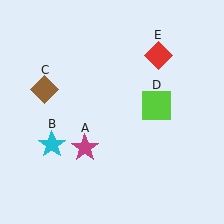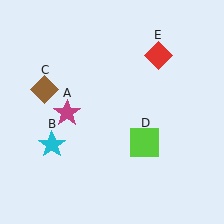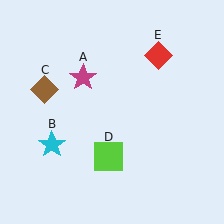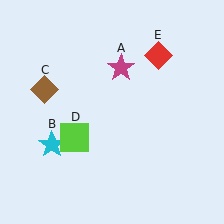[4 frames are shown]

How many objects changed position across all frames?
2 objects changed position: magenta star (object A), lime square (object D).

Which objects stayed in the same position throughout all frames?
Cyan star (object B) and brown diamond (object C) and red diamond (object E) remained stationary.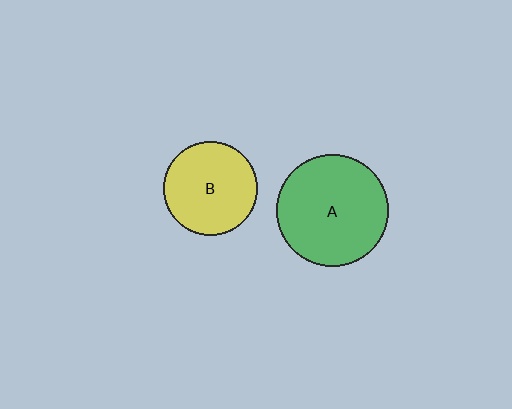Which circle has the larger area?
Circle A (green).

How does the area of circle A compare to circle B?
Approximately 1.4 times.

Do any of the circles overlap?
No, none of the circles overlap.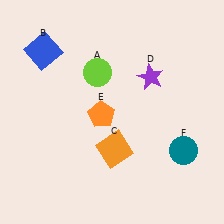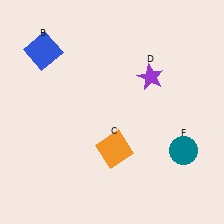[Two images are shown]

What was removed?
The lime circle (A), the orange pentagon (E) were removed in Image 2.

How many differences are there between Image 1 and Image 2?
There are 2 differences between the two images.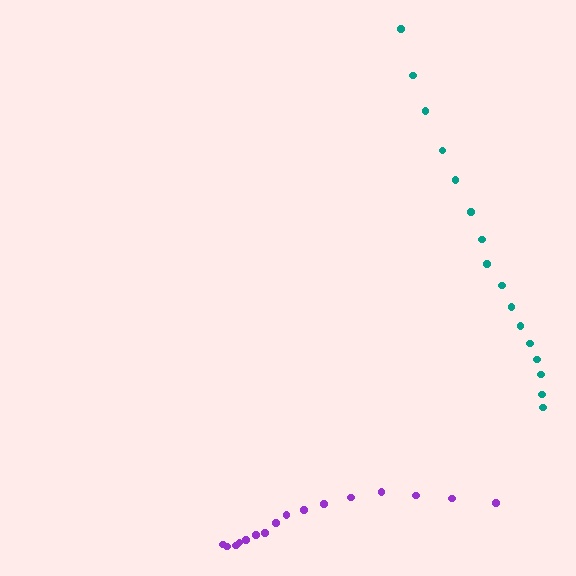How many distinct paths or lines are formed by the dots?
There are 2 distinct paths.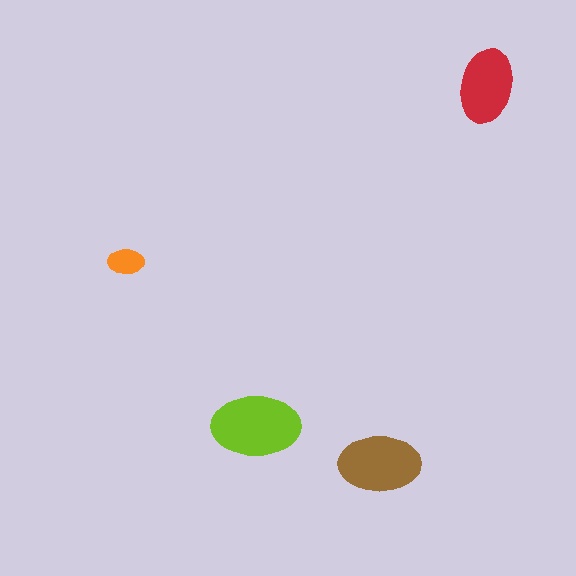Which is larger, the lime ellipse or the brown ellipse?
The lime one.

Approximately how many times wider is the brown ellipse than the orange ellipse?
About 2.5 times wider.